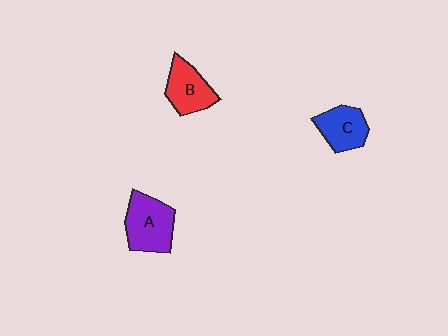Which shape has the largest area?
Shape A (purple).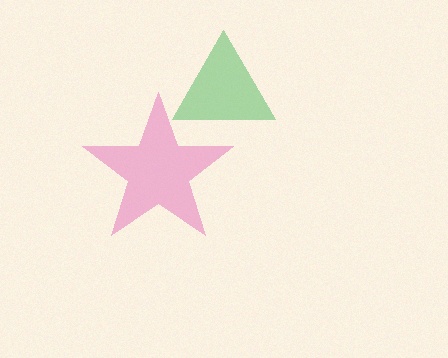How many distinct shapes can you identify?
There are 2 distinct shapes: a green triangle, a pink star.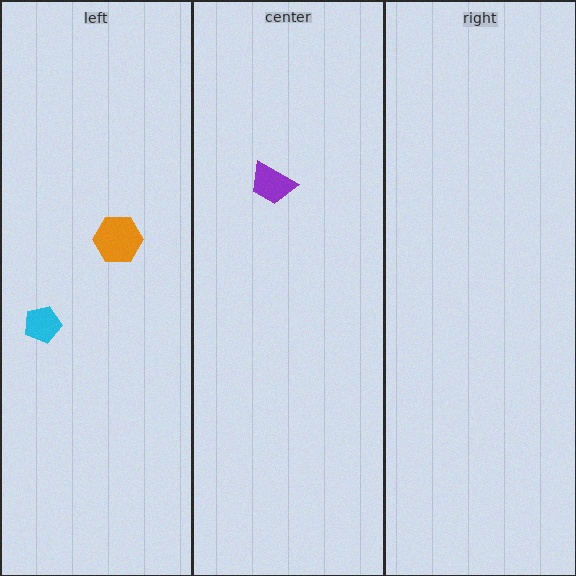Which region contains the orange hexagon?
The left region.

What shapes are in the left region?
The orange hexagon, the cyan pentagon.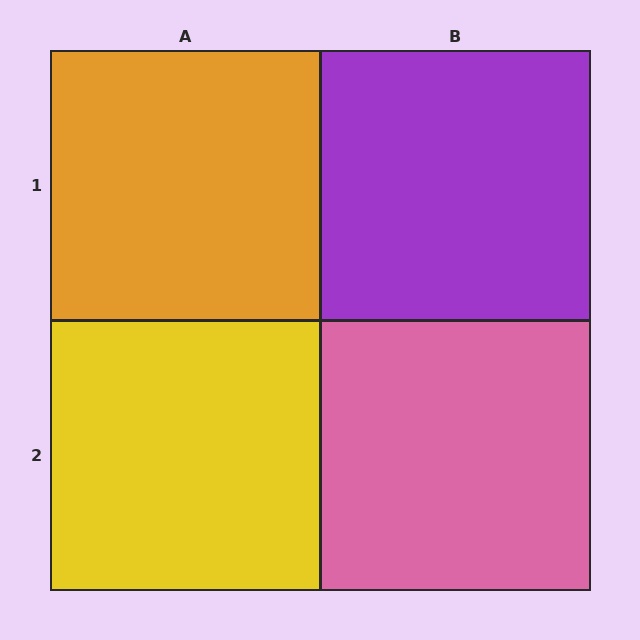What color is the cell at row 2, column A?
Yellow.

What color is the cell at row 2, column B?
Pink.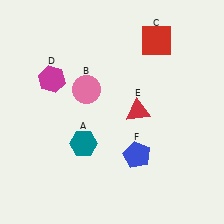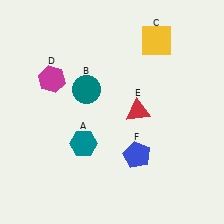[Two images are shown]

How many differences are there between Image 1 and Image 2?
There are 2 differences between the two images.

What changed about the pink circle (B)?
In Image 1, B is pink. In Image 2, it changed to teal.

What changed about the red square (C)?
In Image 1, C is red. In Image 2, it changed to yellow.